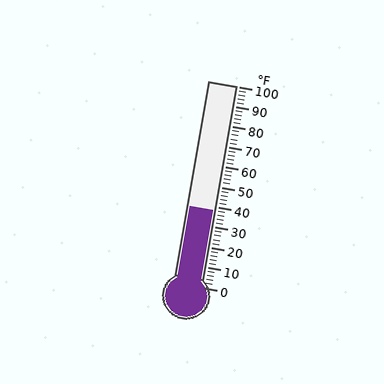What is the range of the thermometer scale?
The thermometer scale ranges from 0°F to 100°F.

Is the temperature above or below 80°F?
The temperature is below 80°F.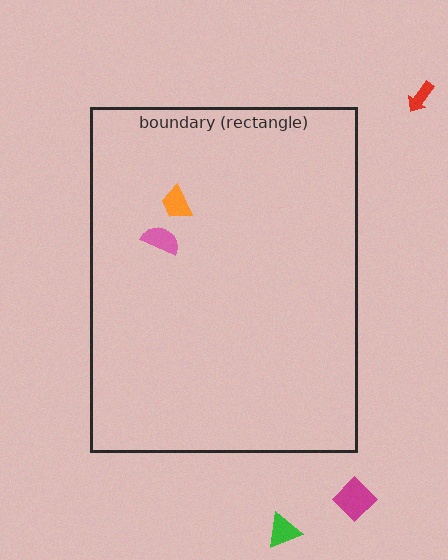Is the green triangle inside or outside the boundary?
Outside.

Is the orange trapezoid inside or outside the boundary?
Inside.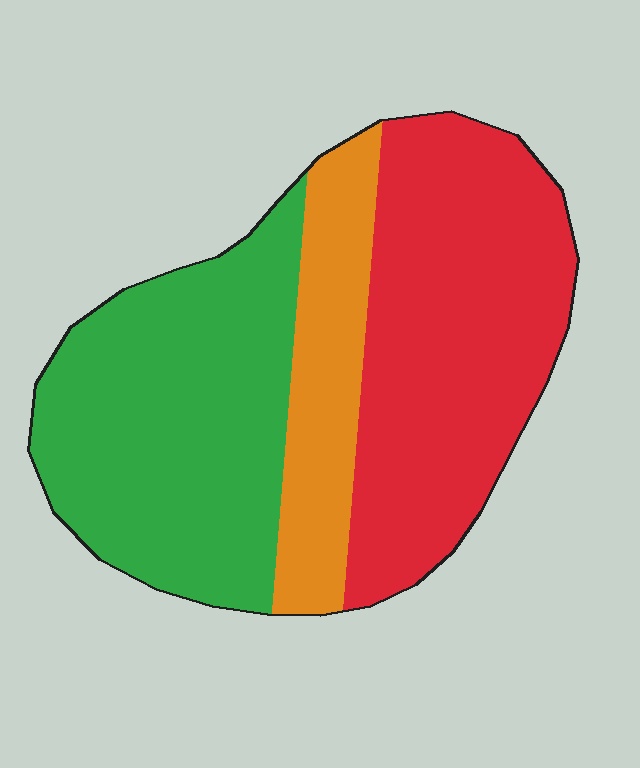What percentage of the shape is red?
Red covers around 40% of the shape.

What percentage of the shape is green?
Green covers roughly 40% of the shape.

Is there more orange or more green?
Green.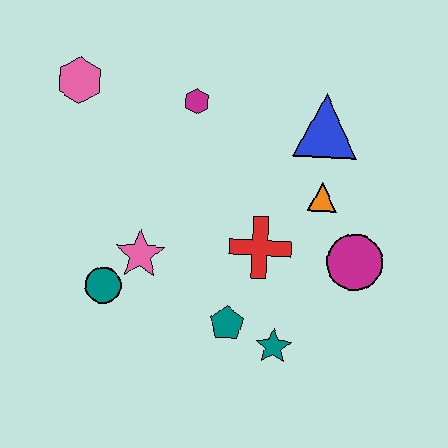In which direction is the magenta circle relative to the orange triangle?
The magenta circle is below the orange triangle.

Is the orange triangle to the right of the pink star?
Yes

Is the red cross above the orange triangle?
No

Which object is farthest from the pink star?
The blue triangle is farthest from the pink star.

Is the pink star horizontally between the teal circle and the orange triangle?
Yes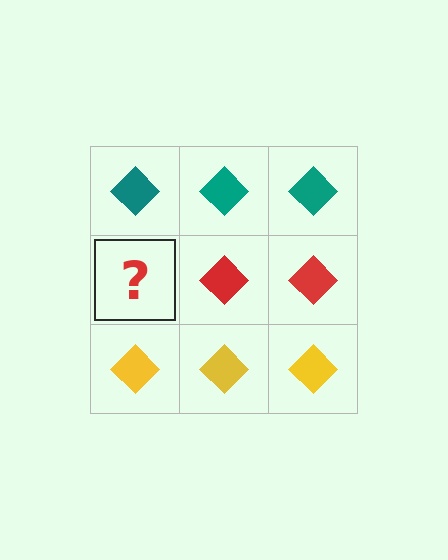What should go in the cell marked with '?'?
The missing cell should contain a red diamond.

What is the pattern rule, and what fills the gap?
The rule is that each row has a consistent color. The gap should be filled with a red diamond.